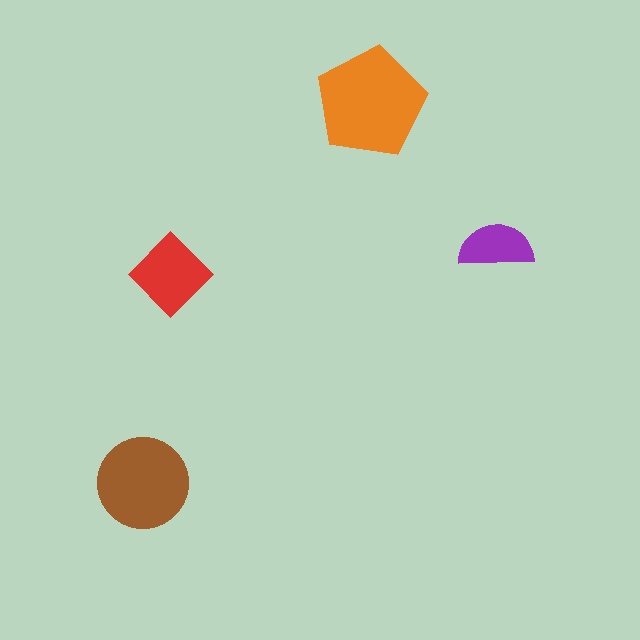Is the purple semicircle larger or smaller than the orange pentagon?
Smaller.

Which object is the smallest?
The purple semicircle.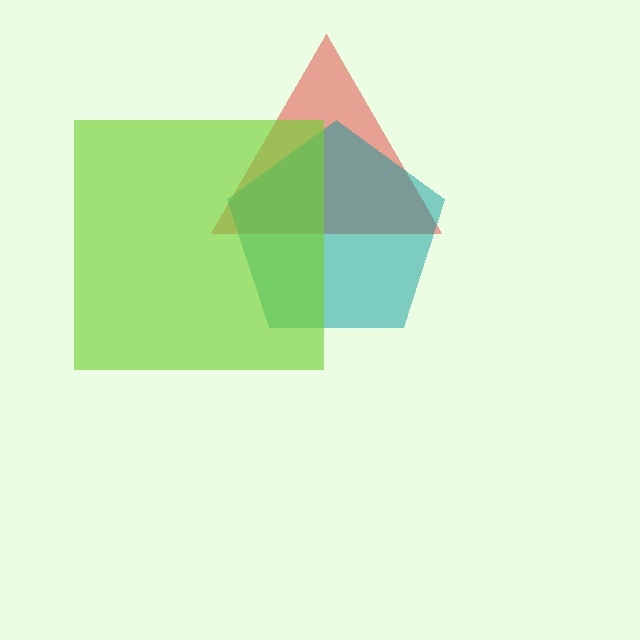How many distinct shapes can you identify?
There are 3 distinct shapes: a red triangle, a teal pentagon, a lime square.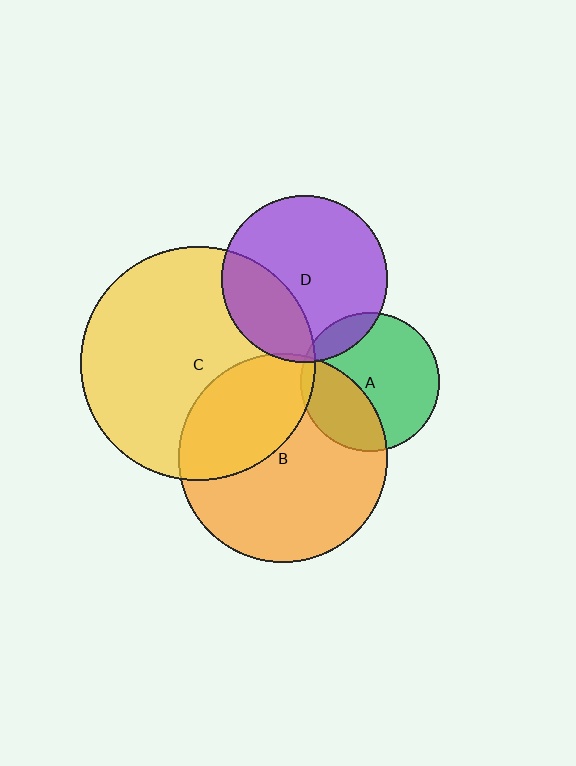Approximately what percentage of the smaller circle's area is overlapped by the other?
Approximately 5%.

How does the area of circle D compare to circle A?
Approximately 1.4 times.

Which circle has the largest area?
Circle C (yellow).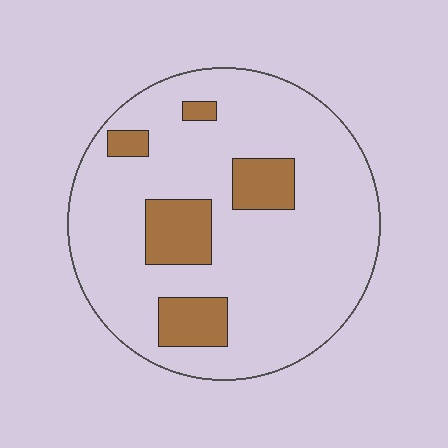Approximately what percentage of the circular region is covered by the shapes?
Approximately 15%.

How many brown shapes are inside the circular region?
5.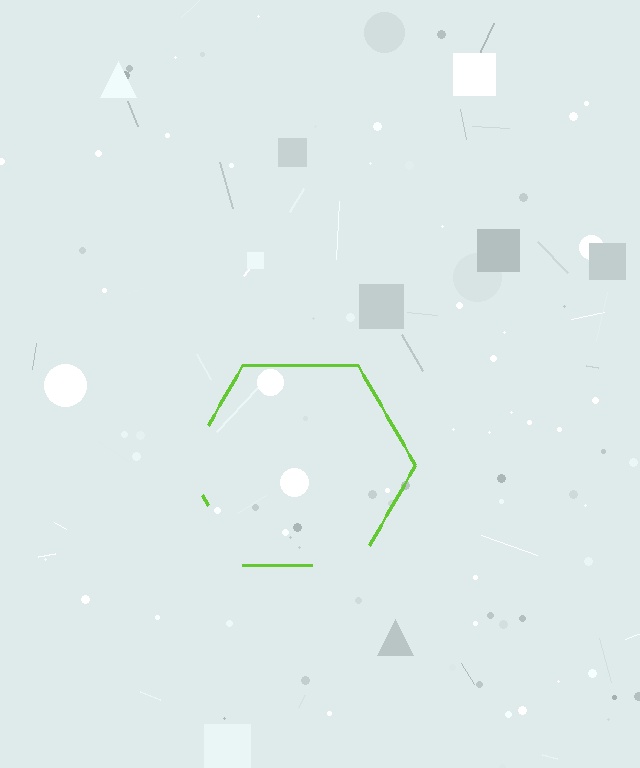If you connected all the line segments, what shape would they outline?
They would outline a hexagon.